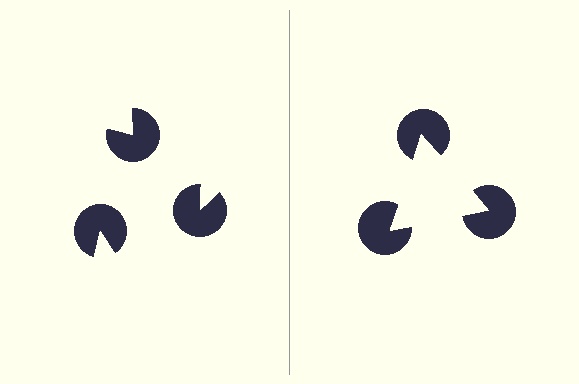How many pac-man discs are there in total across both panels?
6 — 3 on each side.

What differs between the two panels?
The pac-man discs are positioned identically on both sides; only the wedge orientations differ. On the right they align to a triangle; on the left they are misaligned.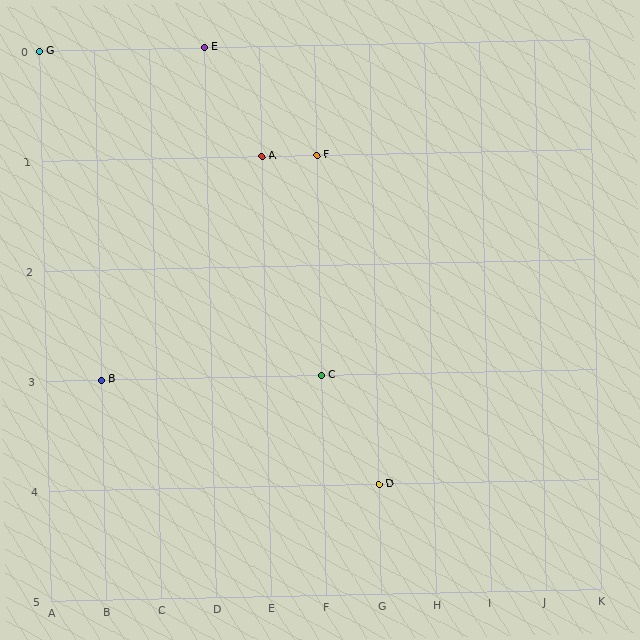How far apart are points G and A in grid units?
Points G and A are 4 columns and 1 row apart (about 4.1 grid units diagonally).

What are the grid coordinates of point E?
Point E is at grid coordinates (D, 0).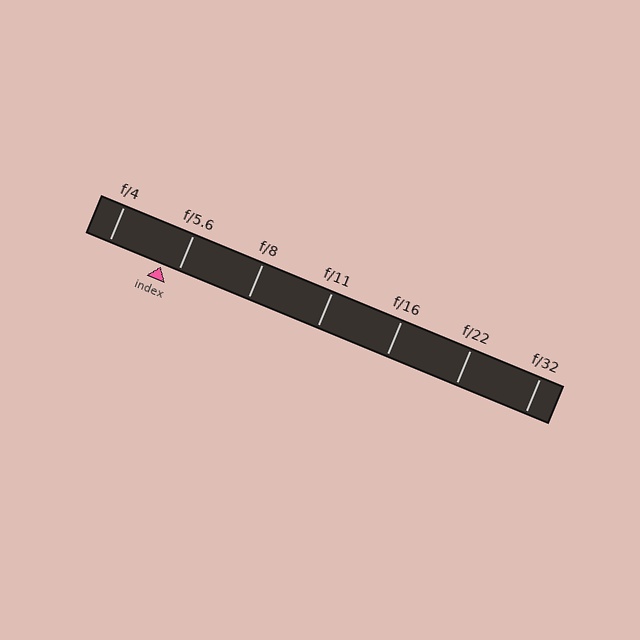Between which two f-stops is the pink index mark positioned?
The index mark is between f/4 and f/5.6.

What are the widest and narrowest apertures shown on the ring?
The widest aperture shown is f/4 and the narrowest is f/32.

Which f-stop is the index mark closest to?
The index mark is closest to f/5.6.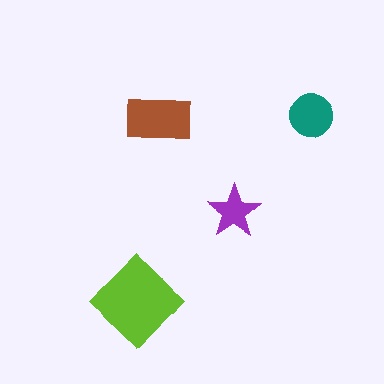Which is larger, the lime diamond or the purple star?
The lime diamond.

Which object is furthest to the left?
The lime diamond is leftmost.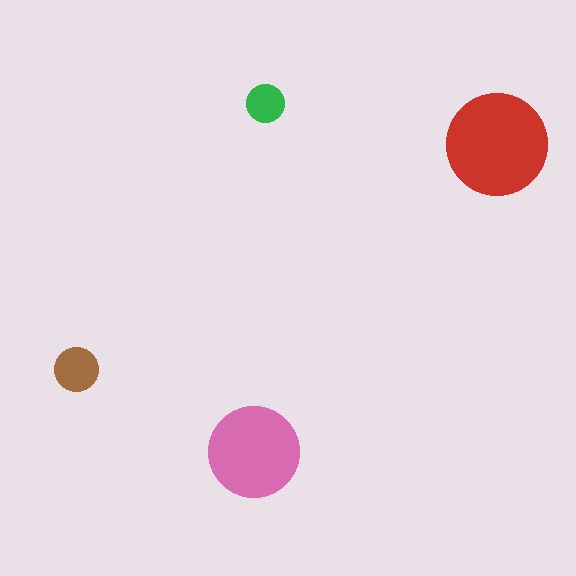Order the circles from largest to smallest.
the red one, the pink one, the brown one, the green one.